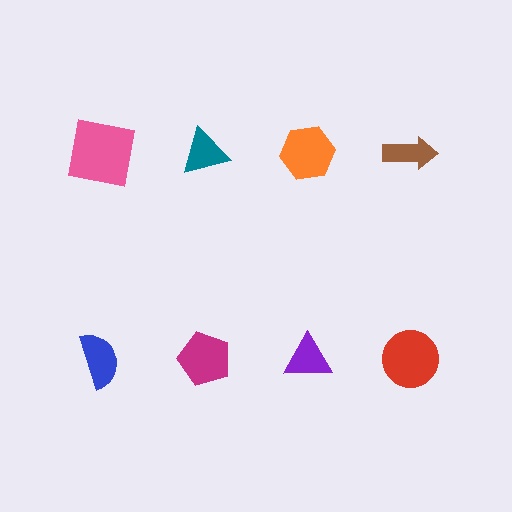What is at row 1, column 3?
An orange hexagon.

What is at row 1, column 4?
A brown arrow.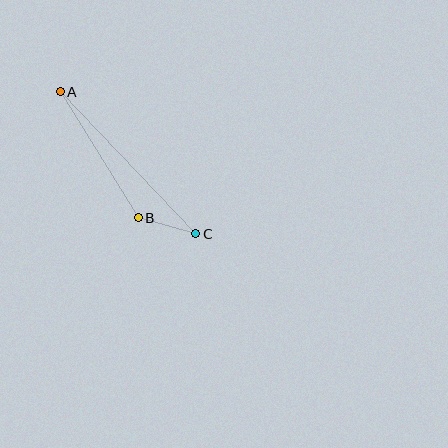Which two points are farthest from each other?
Points A and C are farthest from each other.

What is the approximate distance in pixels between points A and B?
The distance between A and B is approximately 148 pixels.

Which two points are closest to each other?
Points B and C are closest to each other.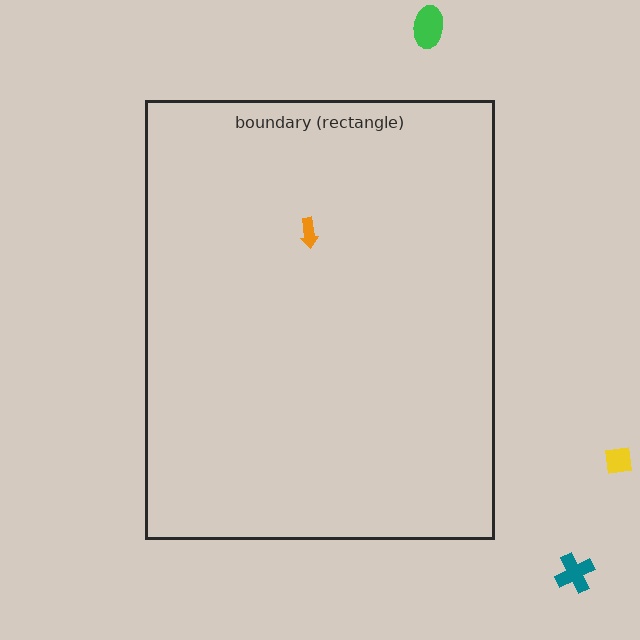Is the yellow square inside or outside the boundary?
Outside.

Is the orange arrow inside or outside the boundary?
Inside.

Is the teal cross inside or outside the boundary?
Outside.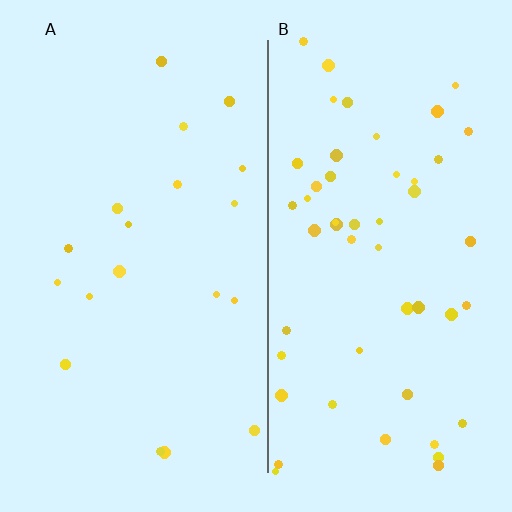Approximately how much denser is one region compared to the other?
Approximately 2.7× — region B over region A.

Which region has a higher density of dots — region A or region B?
B (the right).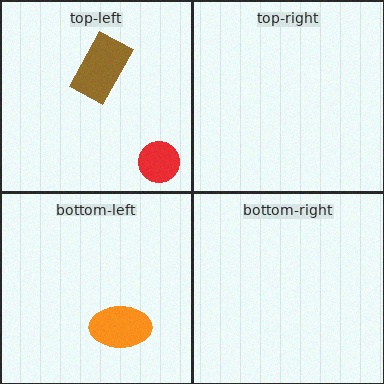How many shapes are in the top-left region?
2.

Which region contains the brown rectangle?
The top-left region.